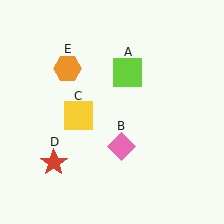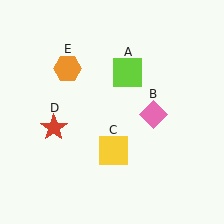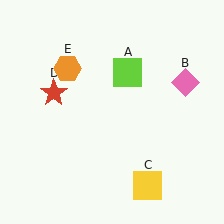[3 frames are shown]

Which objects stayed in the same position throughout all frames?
Lime square (object A) and orange hexagon (object E) remained stationary.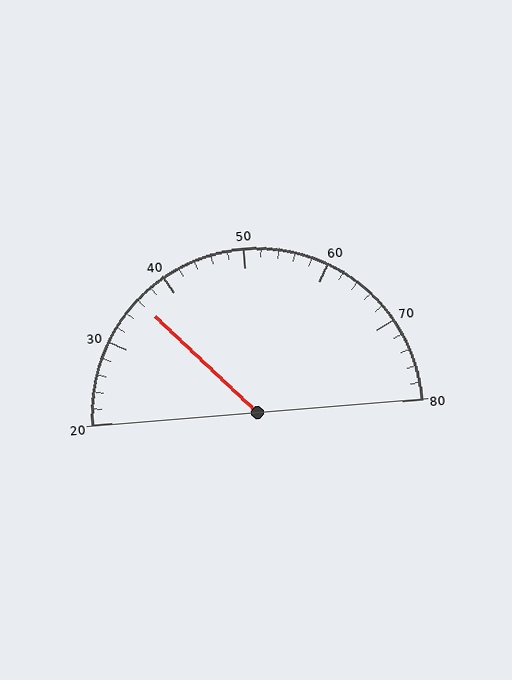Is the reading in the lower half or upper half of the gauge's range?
The reading is in the lower half of the range (20 to 80).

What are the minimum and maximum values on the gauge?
The gauge ranges from 20 to 80.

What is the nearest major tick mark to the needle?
The nearest major tick mark is 40.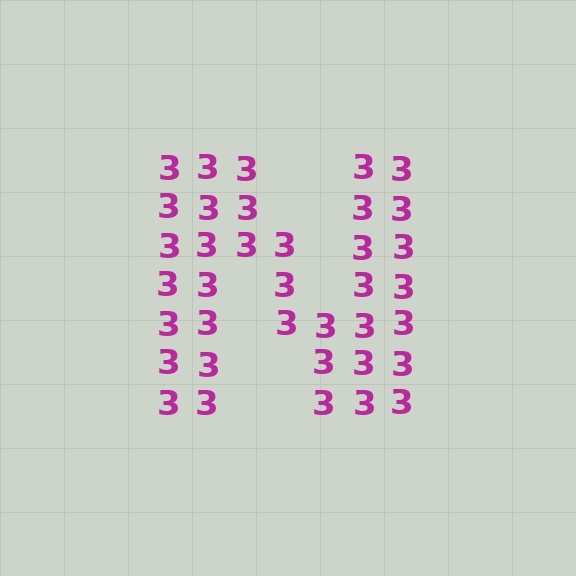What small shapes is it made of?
It is made of small digit 3's.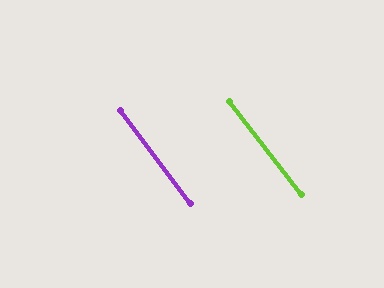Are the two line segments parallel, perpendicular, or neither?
Parallel — their directions differ by only 1.1°.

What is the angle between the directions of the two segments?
Approximately 1 degree.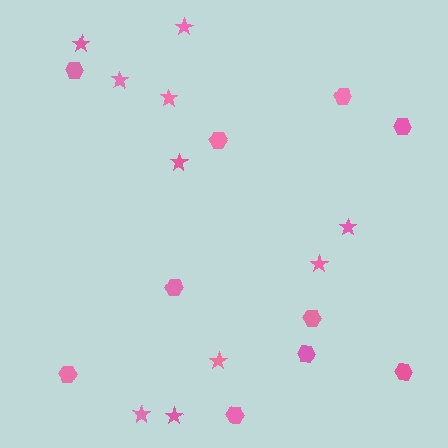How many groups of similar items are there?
There are 2 groups: one group of hexagons (10) and one group of stars (10).